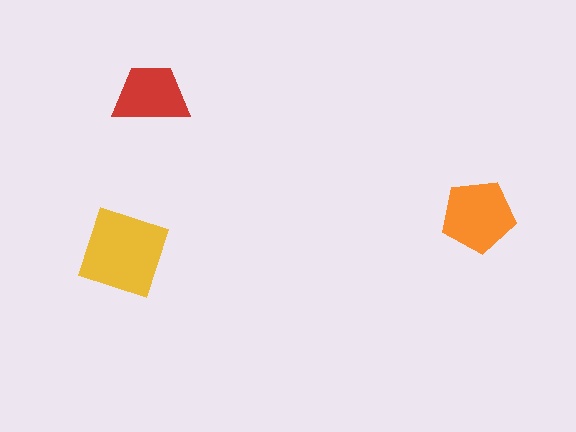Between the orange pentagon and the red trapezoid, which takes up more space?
The orange pentagon.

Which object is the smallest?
The red trapezoid.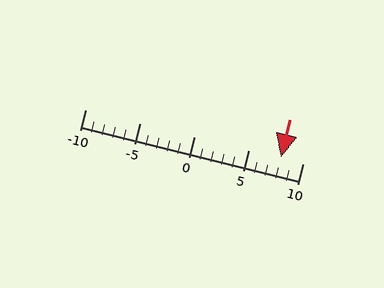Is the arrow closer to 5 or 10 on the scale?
The arrow is closer to 10.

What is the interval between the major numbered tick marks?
The major tick marks are spaced 5 units apart.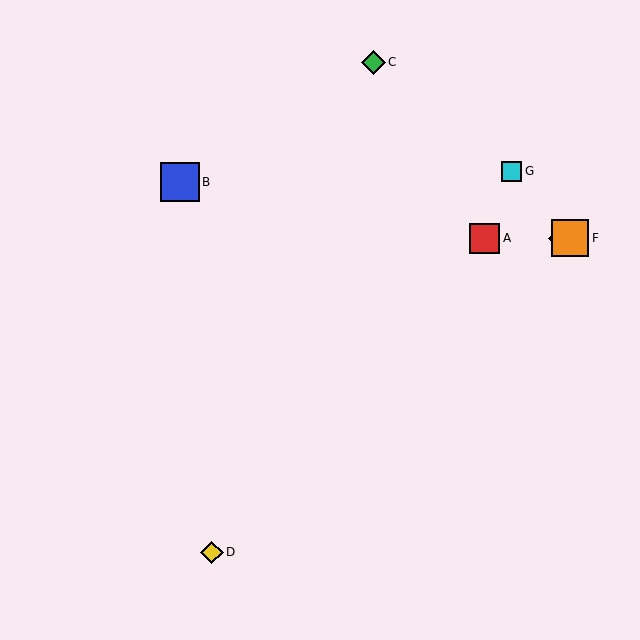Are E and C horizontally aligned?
No, E is at y≈238 and C is at y≈62.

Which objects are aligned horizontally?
Objects A, E, F are aligned horizontally.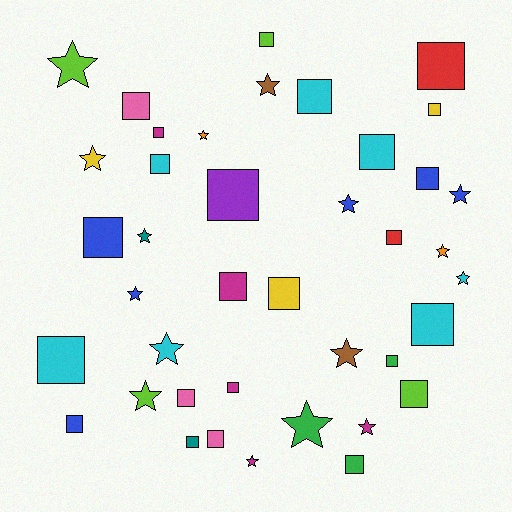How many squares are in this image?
There are 24 squares.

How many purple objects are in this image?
There is 1 purple object.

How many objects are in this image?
There are 40 objects.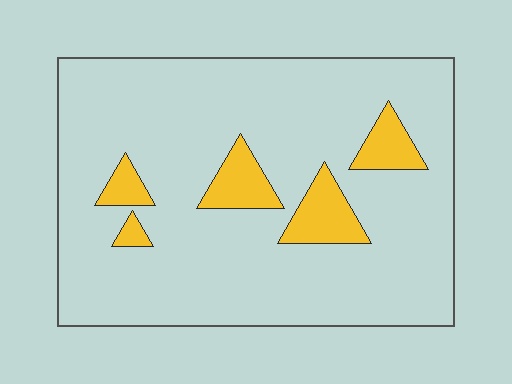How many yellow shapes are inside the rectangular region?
5.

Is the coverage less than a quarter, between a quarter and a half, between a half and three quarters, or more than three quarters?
Less than a quarter.